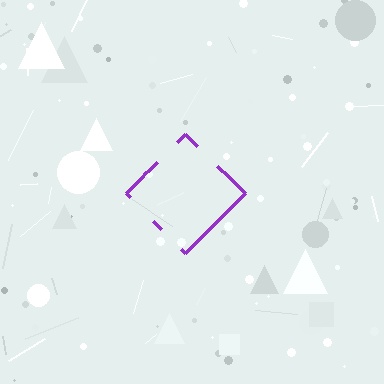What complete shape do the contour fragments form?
The contour fragments form a diamond.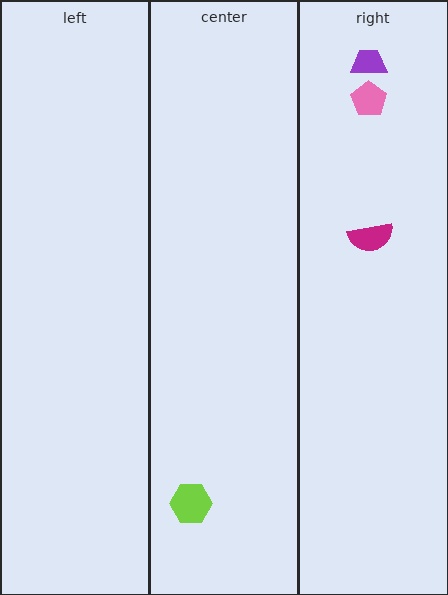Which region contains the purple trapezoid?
The right region.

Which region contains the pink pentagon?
The right region.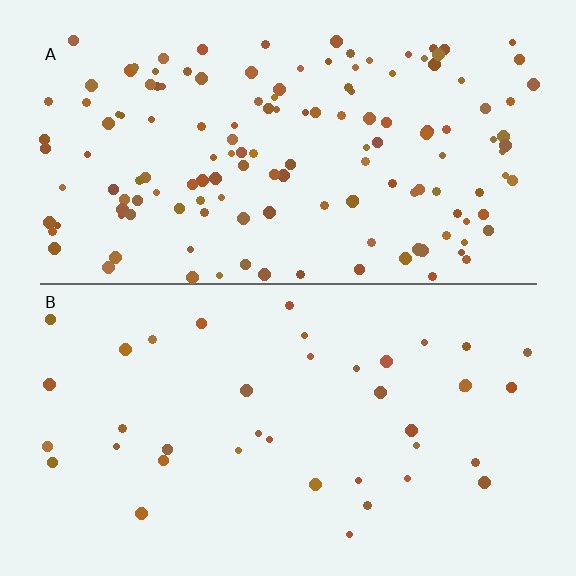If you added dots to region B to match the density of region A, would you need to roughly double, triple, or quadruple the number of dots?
Approximately quadruple.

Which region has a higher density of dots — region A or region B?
A (the top).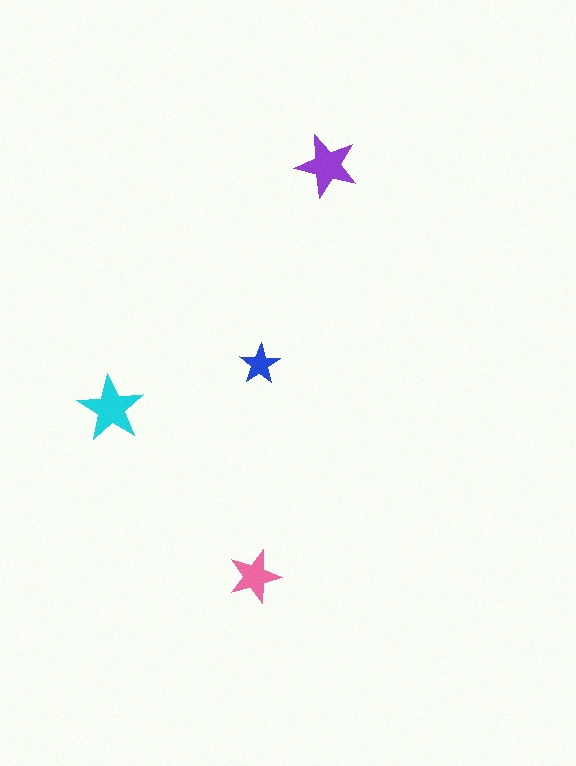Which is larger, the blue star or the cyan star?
The cyan one.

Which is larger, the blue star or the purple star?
The purple one.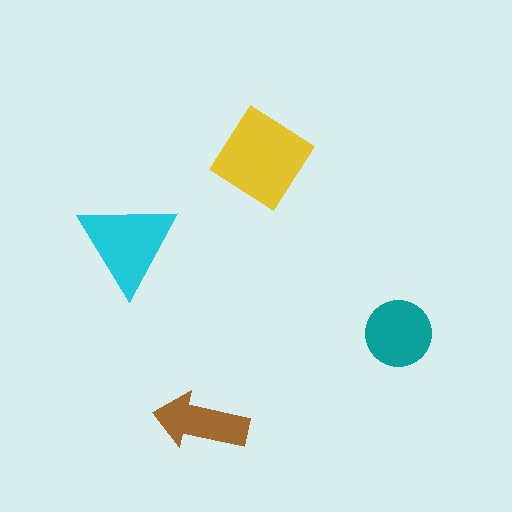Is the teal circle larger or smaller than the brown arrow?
Larger.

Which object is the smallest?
The brown arrow.